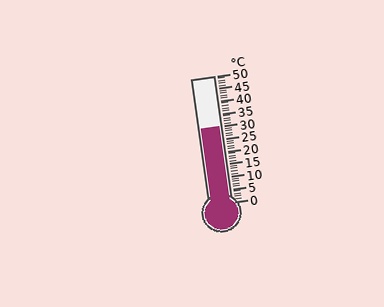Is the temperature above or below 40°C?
The temperature is below 40°C.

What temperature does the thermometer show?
The thermometer shows approximately 30°C.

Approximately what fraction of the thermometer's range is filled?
The thermometer is filled to approximately 60% of its range.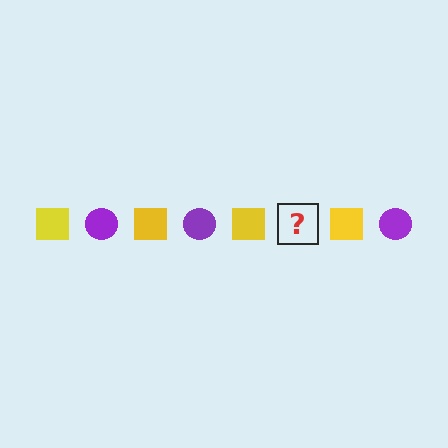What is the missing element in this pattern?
The missing element is a purple circle.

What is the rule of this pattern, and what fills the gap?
The rule is that the pattern alternates between yellow square and purple circle. The gap should be filled with a purple circle.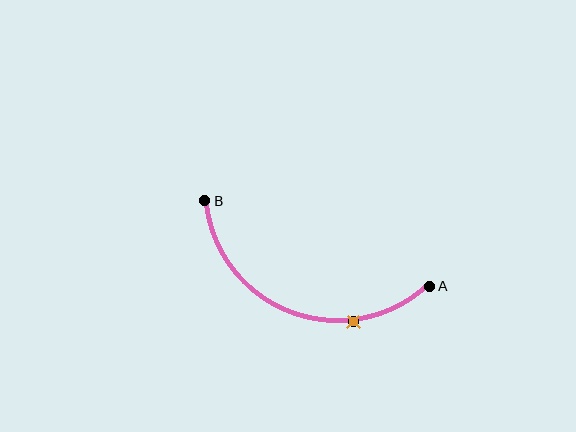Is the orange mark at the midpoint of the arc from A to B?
No. The orange mark lies on the arc but is closer to endpoint A. The arc midpoint would be at the point on the curve equidistant along the arc from both A and B.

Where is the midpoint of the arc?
The arc midpoint is the point on the curve farthest from the straight line joining A and B. It sits below that line.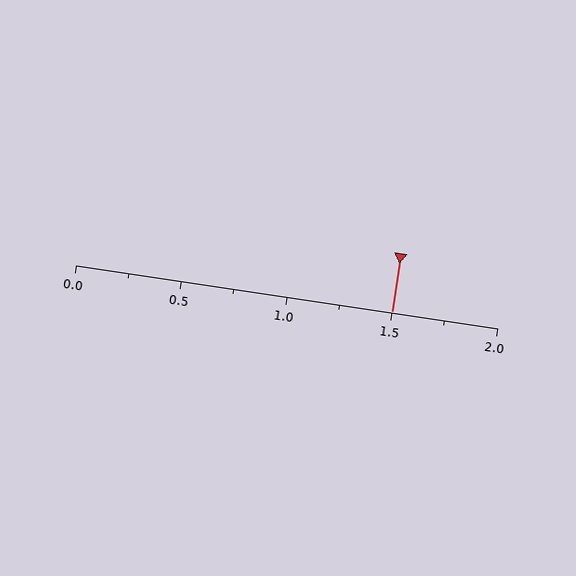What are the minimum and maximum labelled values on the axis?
The axis runs from 0.0 to 2.0.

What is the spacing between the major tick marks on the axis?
The major ticks are spaced 0.5 apart.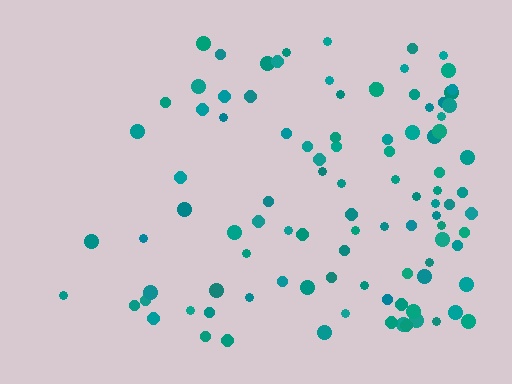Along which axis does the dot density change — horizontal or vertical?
Horizontal.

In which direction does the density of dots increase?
From left to right, with the right side densest.